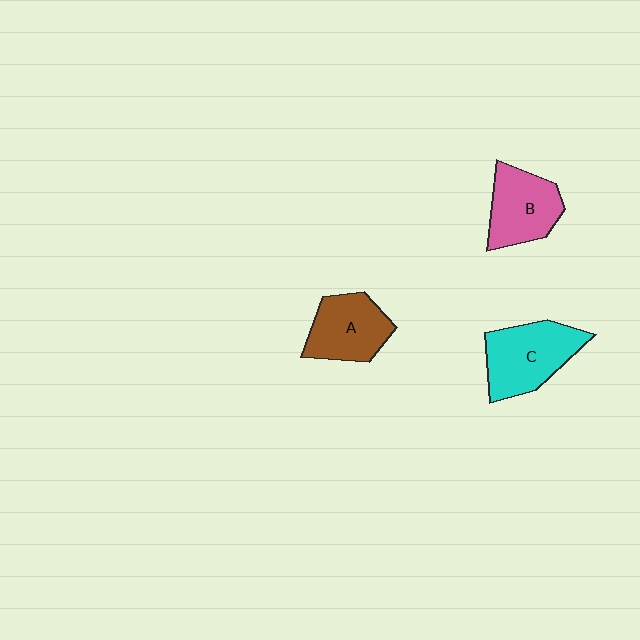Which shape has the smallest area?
Shape A (brown).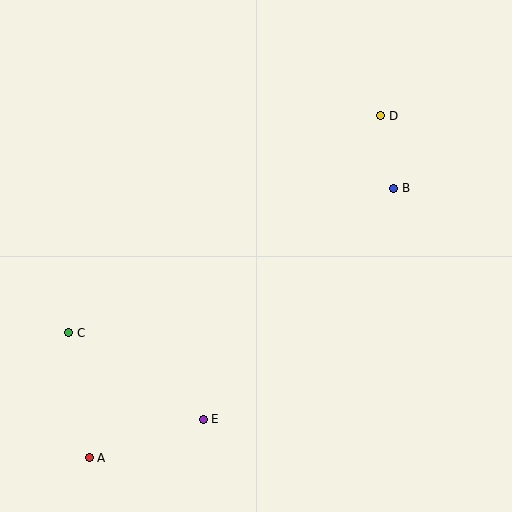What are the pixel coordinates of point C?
Point C is at (69, 333).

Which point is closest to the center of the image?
Point B at (394, 188) is closest to the center.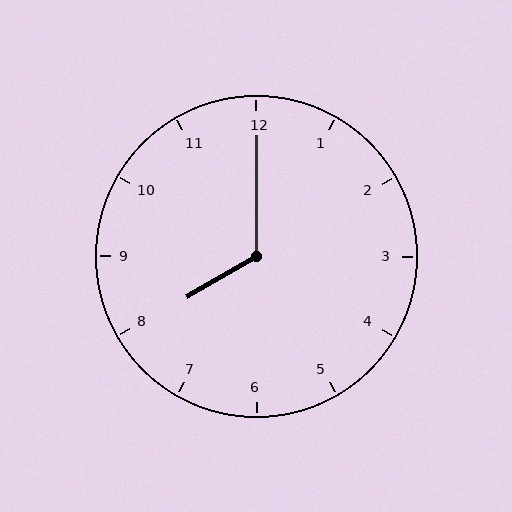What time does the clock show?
8:00.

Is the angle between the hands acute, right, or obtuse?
It is obtuse.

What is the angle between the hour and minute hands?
Approximately 120 degrees.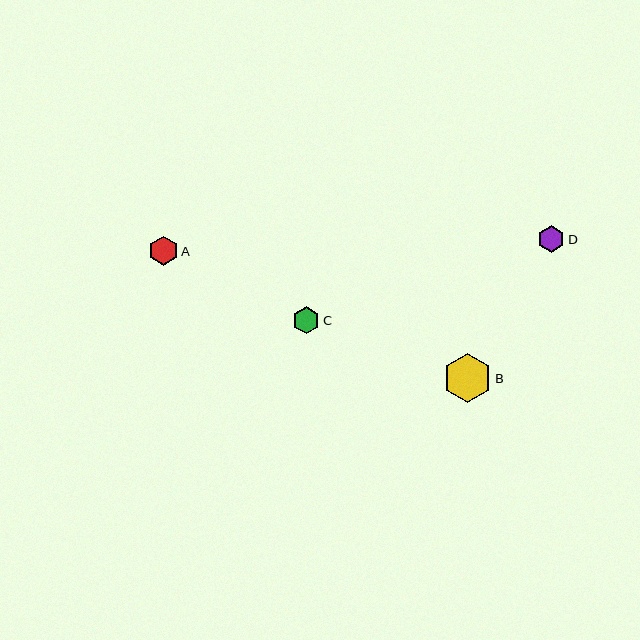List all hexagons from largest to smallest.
From largest to smallest: B, A, C, D.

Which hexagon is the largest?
Hexagon B is the largest with a size of approximately 49 pixels.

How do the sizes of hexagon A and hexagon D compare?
Hexagon A and hexagon D are approximately the same size.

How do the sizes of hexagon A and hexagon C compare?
Hexagon A and hexagon C are approximately the same size.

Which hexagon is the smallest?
Hexagon D is the smallest with a size of approximately 27 pixels.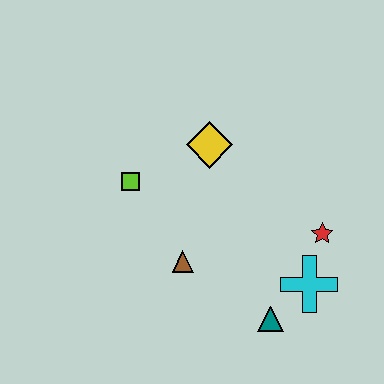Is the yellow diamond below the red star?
No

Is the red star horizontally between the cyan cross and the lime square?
No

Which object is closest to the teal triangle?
The cyan cross is closest to the teal triangle.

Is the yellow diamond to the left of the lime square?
No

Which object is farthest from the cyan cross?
The lime square is farthest from the cyan cross.